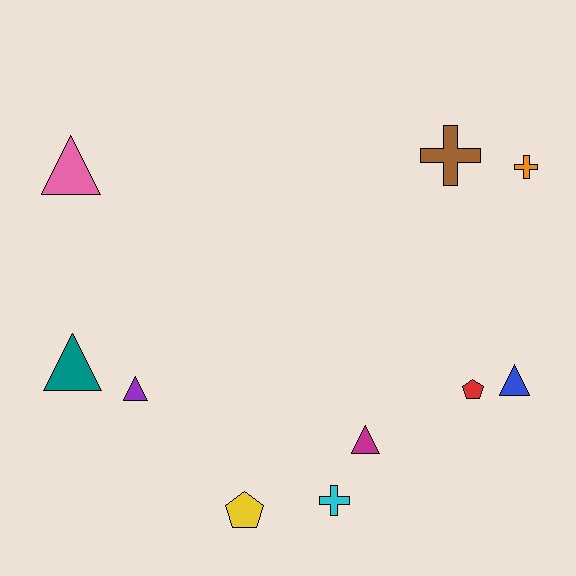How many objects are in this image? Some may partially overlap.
There are 10 objects.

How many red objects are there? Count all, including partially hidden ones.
There is 1 red object.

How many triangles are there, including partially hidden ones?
There are 5 triangles.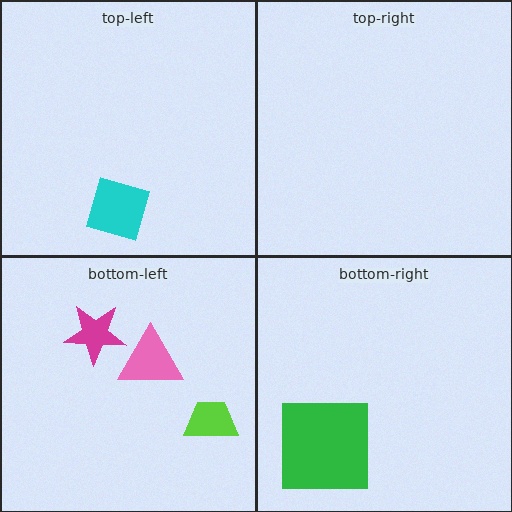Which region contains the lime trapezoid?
The bottom-left region.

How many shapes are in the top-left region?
1.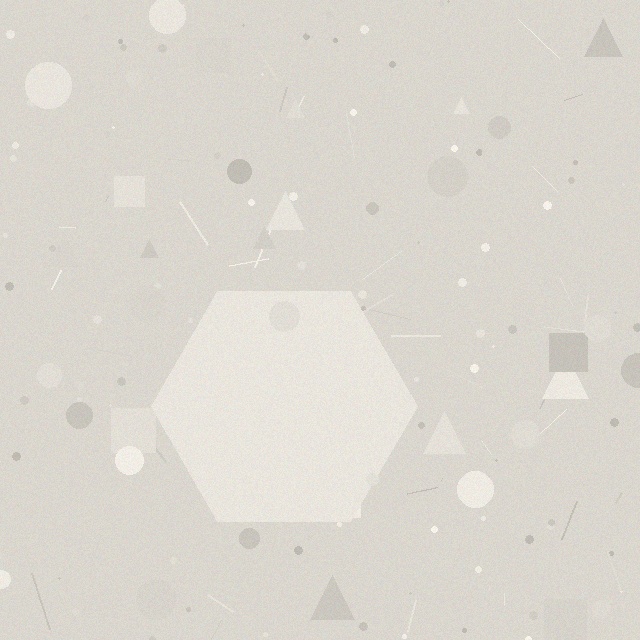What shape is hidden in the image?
A hexagon is hidden in the image.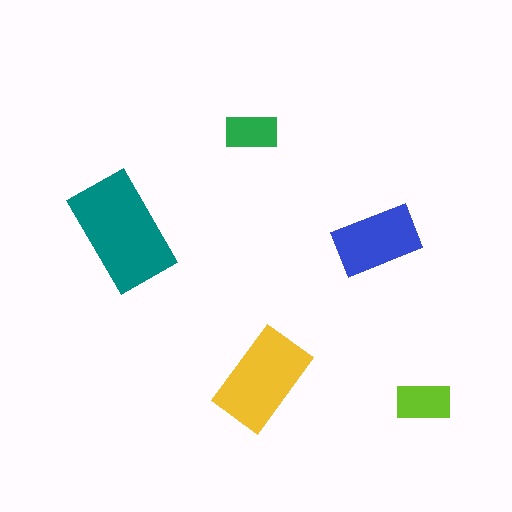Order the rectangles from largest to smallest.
the teal one, the yellow one, the blue one, the lime one, the green one.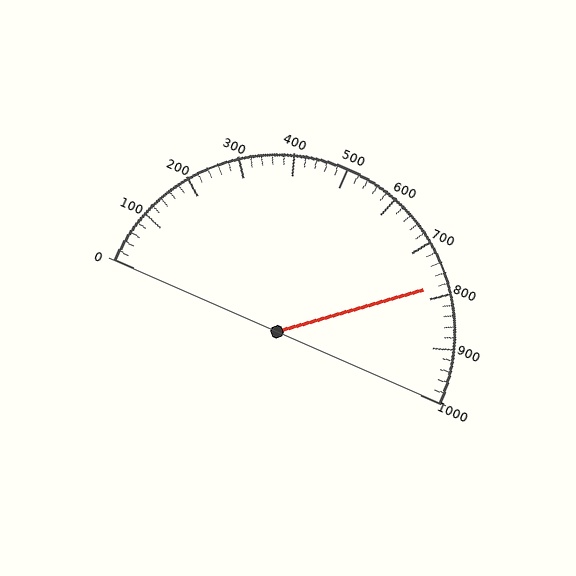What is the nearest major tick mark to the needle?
The nearest major tick mark is 800.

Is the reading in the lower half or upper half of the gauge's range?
The reading is in the upper half of the range (0 to 1000).